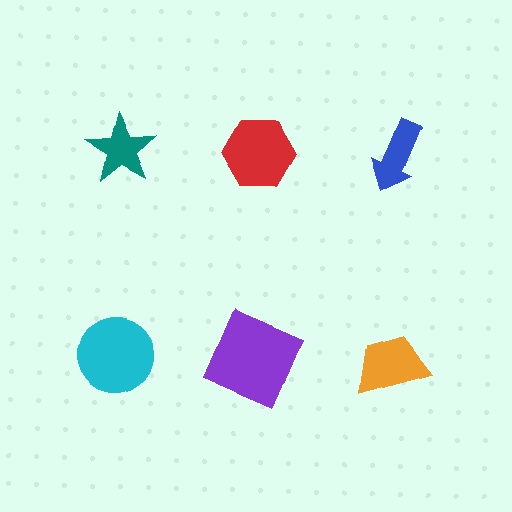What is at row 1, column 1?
A teal star.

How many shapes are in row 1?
3 shapes.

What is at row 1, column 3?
A blue arrow.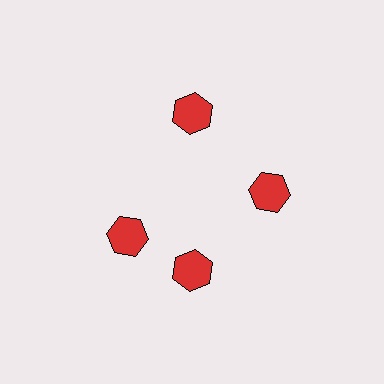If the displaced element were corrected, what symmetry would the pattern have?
It would have 4-fold rotational symmetry — the pattern would map onto itself every 90 degrees.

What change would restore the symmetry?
The symmetry would be restored by rotating it back into even spacing with its neighbors so that all 4 hexagons sit at equal angles and equal distance from the center.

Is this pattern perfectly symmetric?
No. The 4 red hexagons are arranged in a ring, but one element near the 9 o'clock position is rotated out of alignment along the ring, breaking the 4-fold rotational symmetry.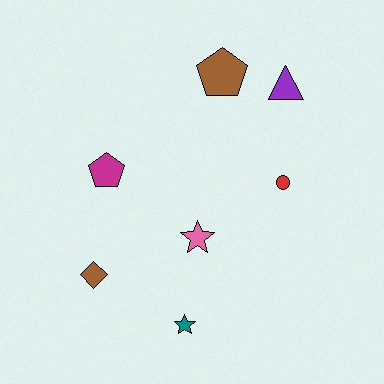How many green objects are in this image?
There are no green objects.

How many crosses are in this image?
There are no crosses.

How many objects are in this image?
There are 7 objects.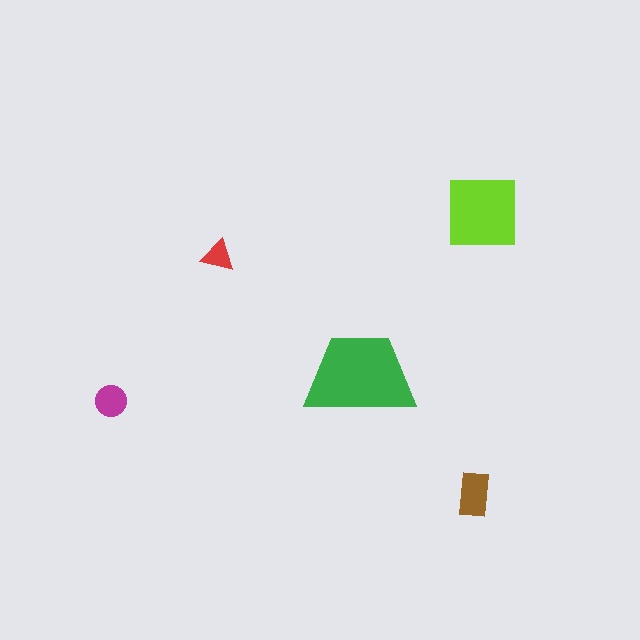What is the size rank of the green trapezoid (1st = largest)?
1st.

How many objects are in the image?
There are 5 objects in the image.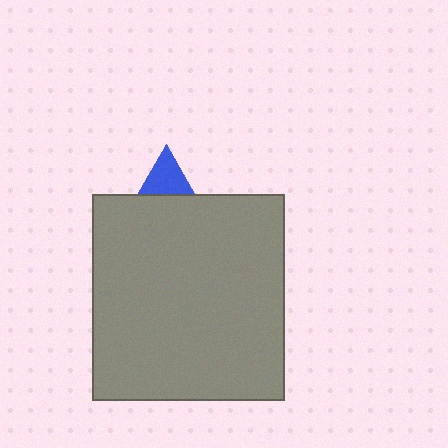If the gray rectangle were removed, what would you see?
You would see the complete blue triangle.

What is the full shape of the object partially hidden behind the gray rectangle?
The partially hidden object is a blue triangle.